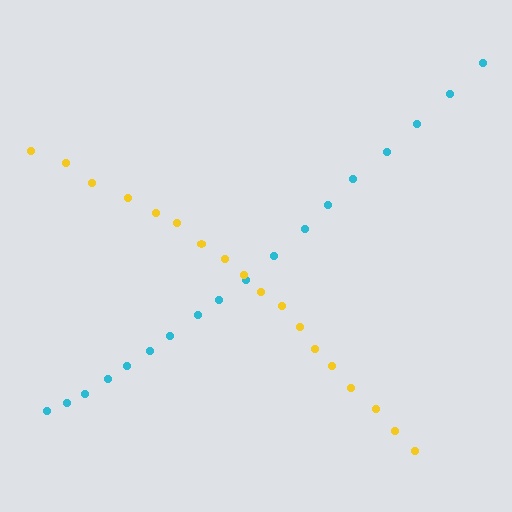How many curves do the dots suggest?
There are 2 distinct paths.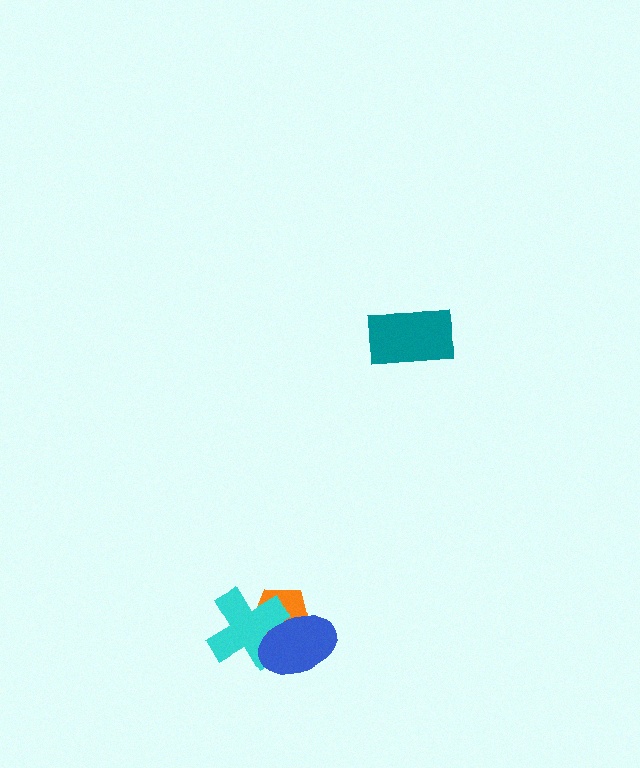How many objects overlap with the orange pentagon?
2 objects overlap with the orange pentagon.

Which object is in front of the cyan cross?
The blue ellipse is in front of the cyan cross.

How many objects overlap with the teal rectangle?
0 objects overlap with the teal rectangle.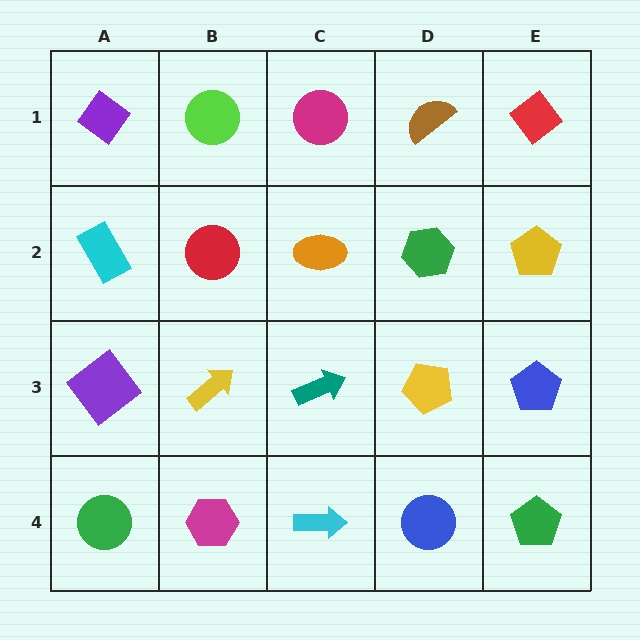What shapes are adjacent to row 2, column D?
A brown semicircle (row 1, column D), a yellow pentagon (row 3, column D), an orange ellipse (row 2, column C), a yellow pentagon (row 2, column E).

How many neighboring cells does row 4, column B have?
3.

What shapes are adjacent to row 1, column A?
A cyan rectangle (row 2, column A), a lime circle (row 1, column B).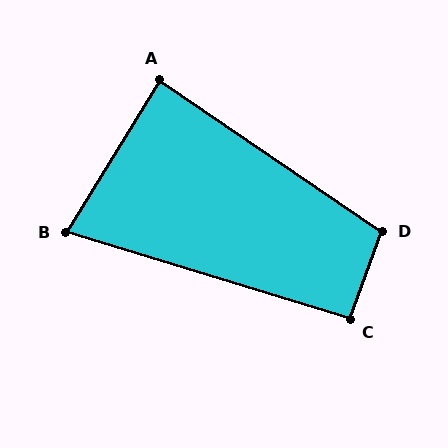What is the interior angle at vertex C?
Approximately 93 degrees (approximately right).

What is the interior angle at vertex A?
Approximately 87 degrees (approximately right).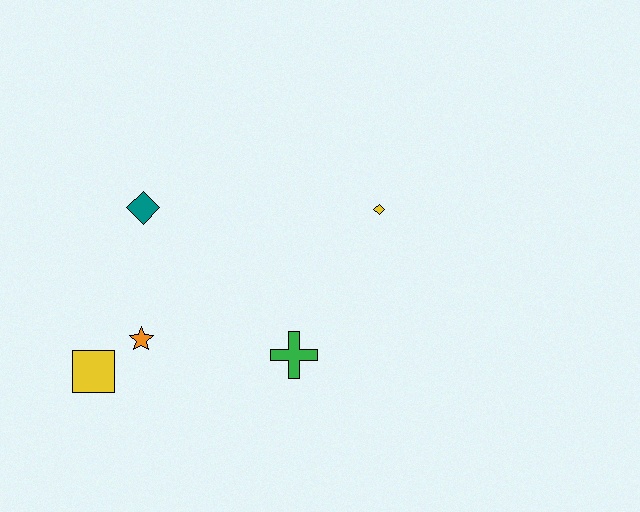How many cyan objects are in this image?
There are no cyan objects.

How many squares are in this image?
There is 1 square.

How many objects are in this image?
There are 5 objects.